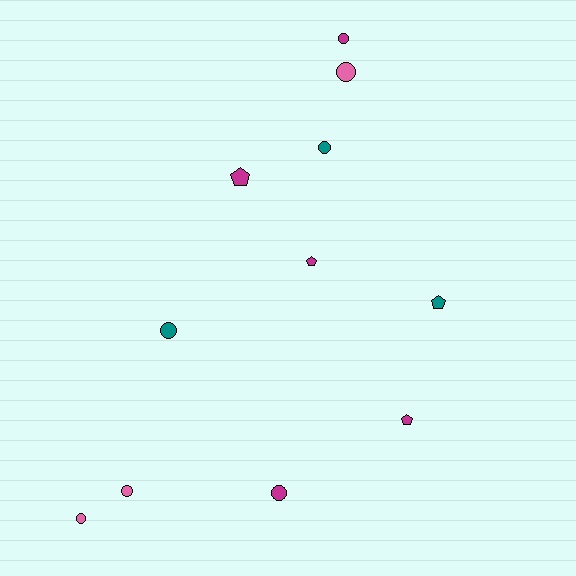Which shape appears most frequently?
Circle, with 7 objects.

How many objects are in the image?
There are 11 objects.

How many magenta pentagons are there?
There are 3 magenta pentagons.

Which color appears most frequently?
Magenta, with 5 objects.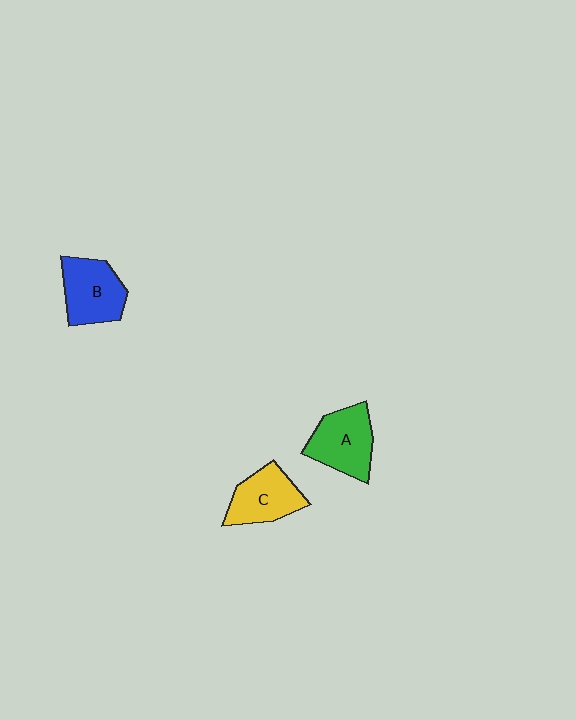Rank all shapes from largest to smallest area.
From largest to smallest: A (green), B (blue), C (yellow).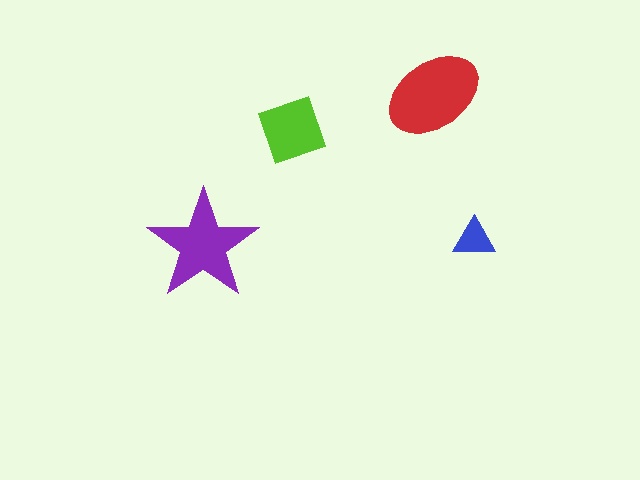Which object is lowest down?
The purple star is bottommost.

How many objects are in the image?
There are 4 objects in the image.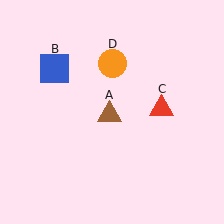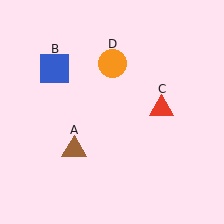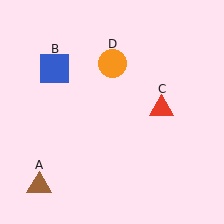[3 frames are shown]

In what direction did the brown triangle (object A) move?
The brown triangle (object A) moved down and to the left.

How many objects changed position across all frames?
1 object changed position: brown triangle (object A).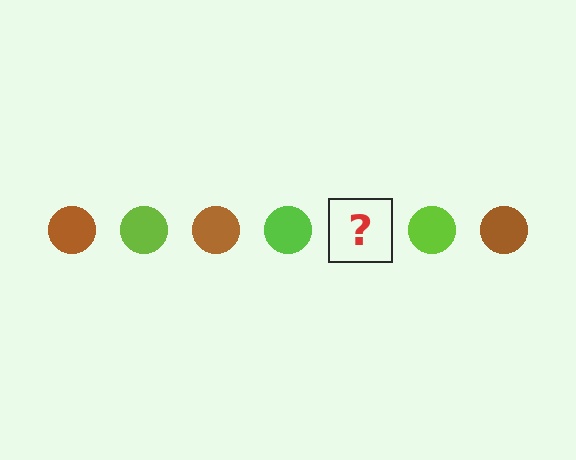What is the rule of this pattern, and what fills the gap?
The rule is that the pattern cycles through brown, lime circles. The gap should be filled with a brown circle.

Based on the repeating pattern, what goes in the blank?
The blank should be a brown circle.